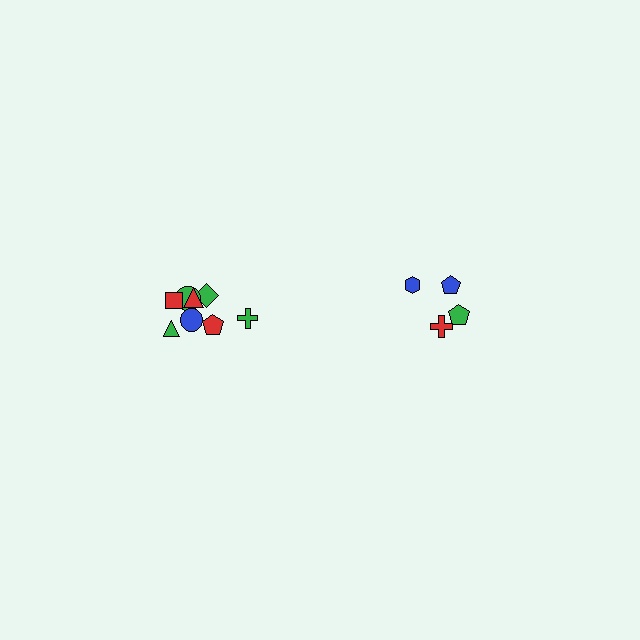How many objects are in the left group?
There are 8 objects.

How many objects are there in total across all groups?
There are 12 objects.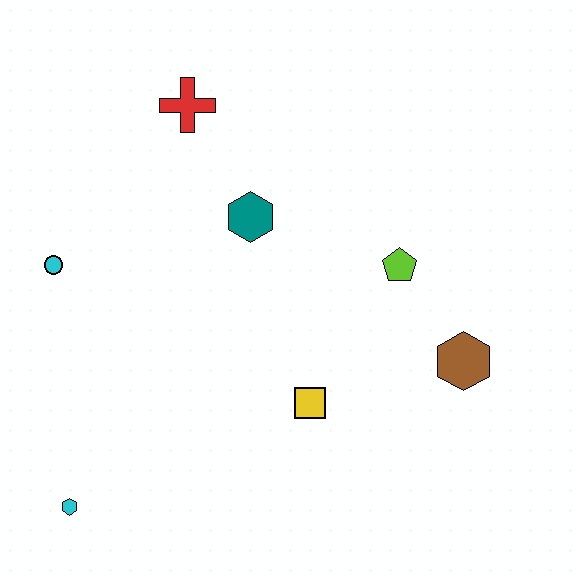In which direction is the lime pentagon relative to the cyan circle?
The lime pentagon is to the right of the cyan circle.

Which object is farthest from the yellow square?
The red cross is farthest from the yellow square.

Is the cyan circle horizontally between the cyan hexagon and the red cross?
No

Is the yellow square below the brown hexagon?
Yes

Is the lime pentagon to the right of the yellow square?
Yes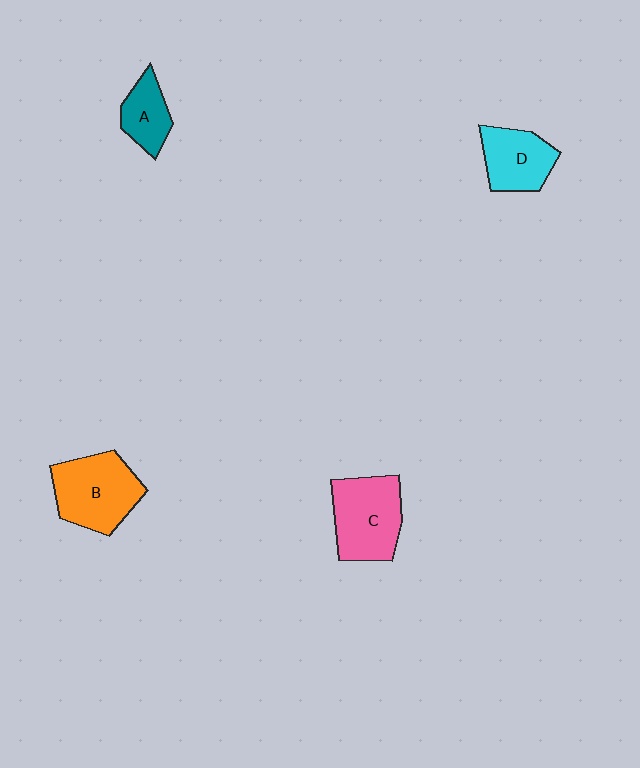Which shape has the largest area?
Shape B (orange).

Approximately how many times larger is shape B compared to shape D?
Approximately 1.4 times.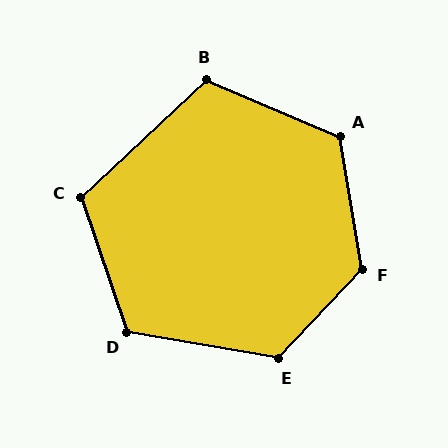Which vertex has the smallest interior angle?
B, at approximately 114 degrees.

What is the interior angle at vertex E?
Approximately 123 degrees (obtuse).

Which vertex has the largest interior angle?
F, at approximately 128 degrees.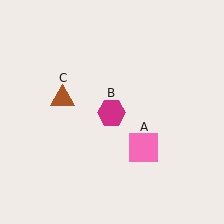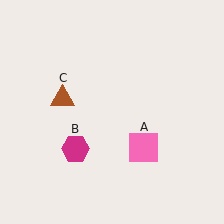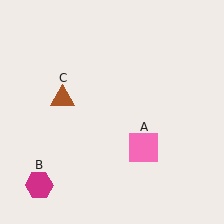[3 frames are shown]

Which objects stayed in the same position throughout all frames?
Pink square (object A) and brown triangle (object C) remained stationary.